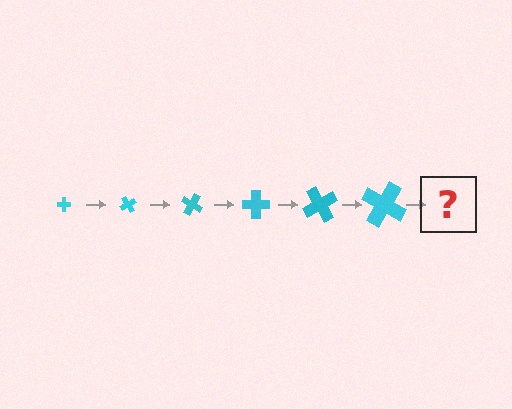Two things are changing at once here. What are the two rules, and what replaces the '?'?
The two rules are that the cross grows larger each step and it rotates 60 degrees each step. The '?' should be a cross, larger than the previous one and rotated 360 degrees from the start.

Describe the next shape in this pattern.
It should be a cross, larger than the previous one and rotated 360 degrees from the start.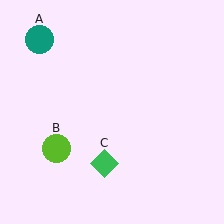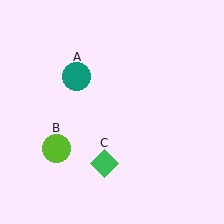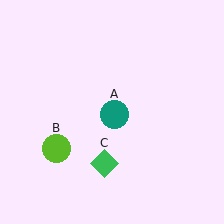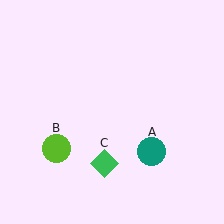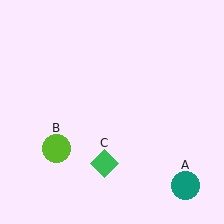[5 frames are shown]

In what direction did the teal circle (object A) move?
The teal circle (object A) moved down and to the right.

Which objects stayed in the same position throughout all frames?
Lime circle (object B) and green diamond (object C) remained stationary.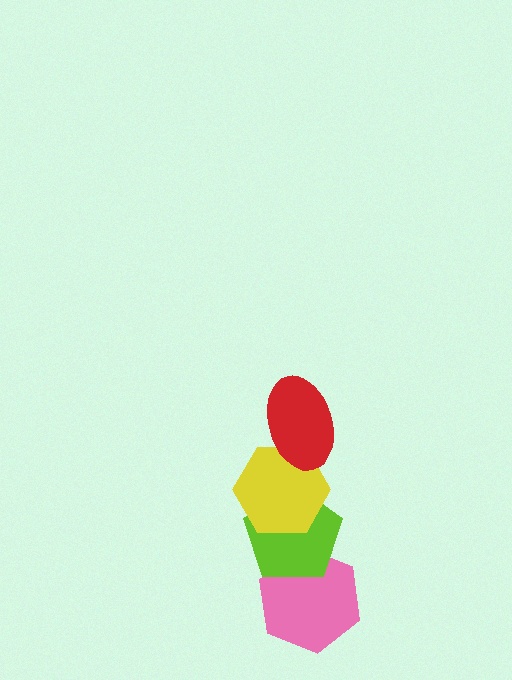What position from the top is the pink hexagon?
The pink hexagon is 4th from the top.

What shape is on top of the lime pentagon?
The yellow hexagon is on top of the lime pentagon.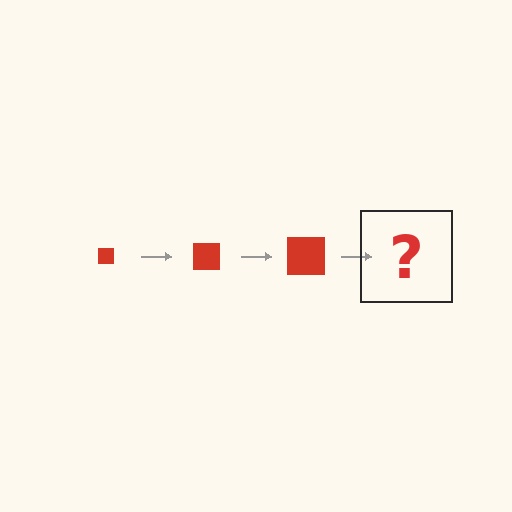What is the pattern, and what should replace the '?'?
The pattern is that the square gets progressively larger each step. The '?' should be a red square, larger than the previous one.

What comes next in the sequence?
The next element should be a red square, larger than the previous one.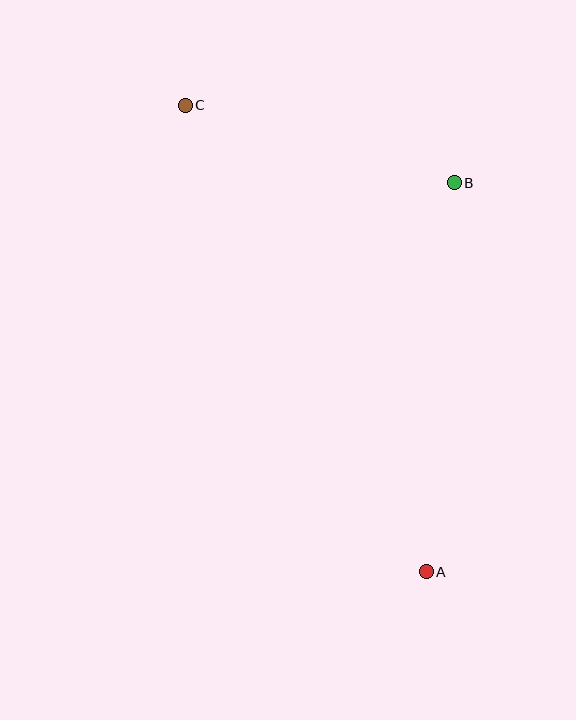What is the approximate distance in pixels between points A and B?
The distance between A and B is approximately 390 pixels.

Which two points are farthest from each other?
Points A and C are farthest from each other.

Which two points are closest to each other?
Points B and C are closest to each other.